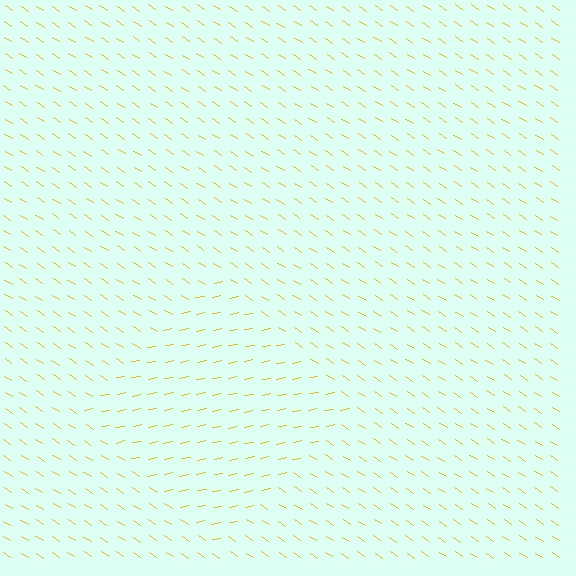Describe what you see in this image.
The image is filled with small yellow line segments. A diamond region in the image has lines oriented differently from the surrounding lines, creating a visible texture boundary.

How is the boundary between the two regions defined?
The boundary is defined purely by a change in line orientation (approximately 45 degrees difference). All lines are the same color and thickness.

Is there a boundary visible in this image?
Yes, there is a texture boundary formed by a change in line orientation.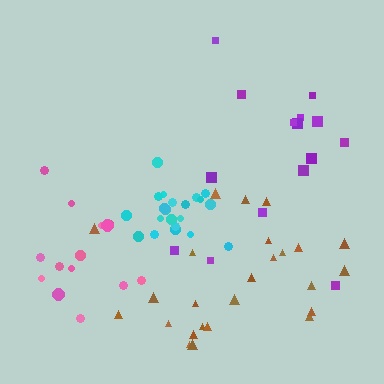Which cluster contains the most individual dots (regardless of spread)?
Brown (25).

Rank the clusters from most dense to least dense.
cyan, pink, brown, purple.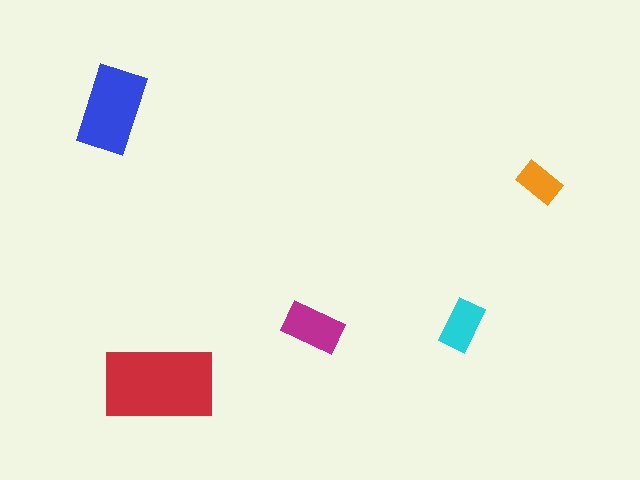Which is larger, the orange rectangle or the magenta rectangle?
The magenta one.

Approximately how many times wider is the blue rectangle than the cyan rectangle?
About 1.5 times wider.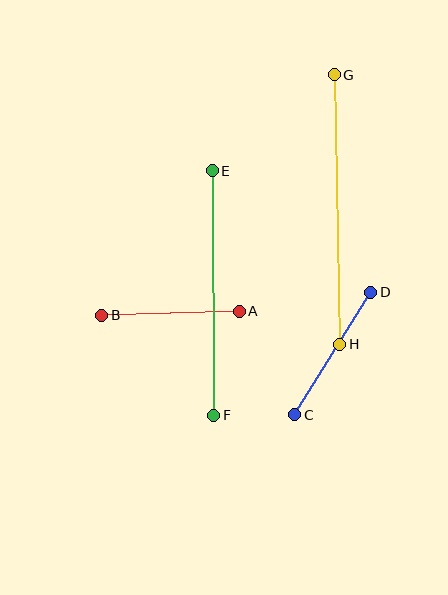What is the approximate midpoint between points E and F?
The midpoint is at approximately (213, 293) pixels.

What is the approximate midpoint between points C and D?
The midpoint is at approximately (333, 354) pixels.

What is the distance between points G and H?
The distance is approximately 270 pixels.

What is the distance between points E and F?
The distance is approximately 244 pixels.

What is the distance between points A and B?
The distance is approximately 137 pixels.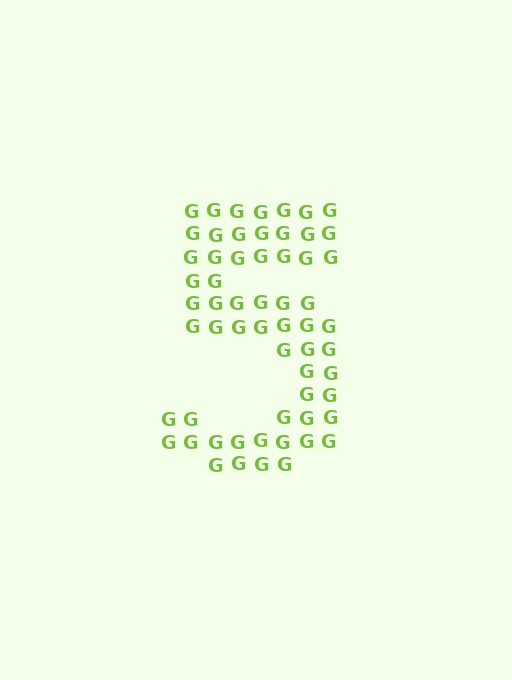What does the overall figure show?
The overall figure shows the digit 5.